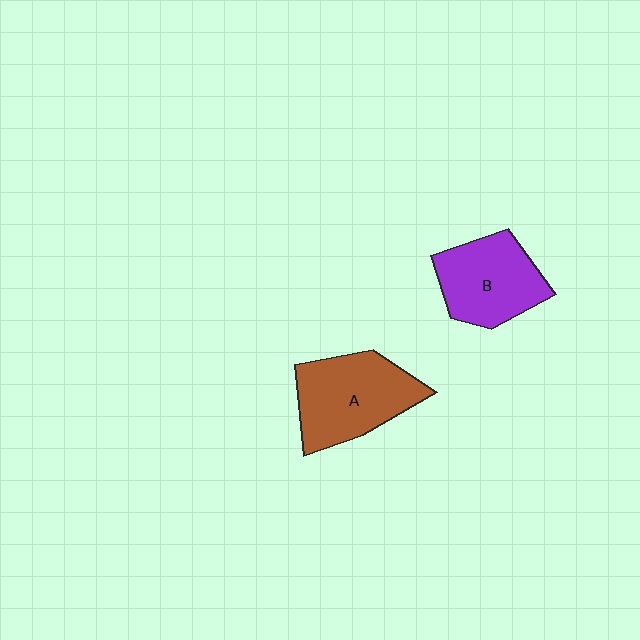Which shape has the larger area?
Shape A (brown).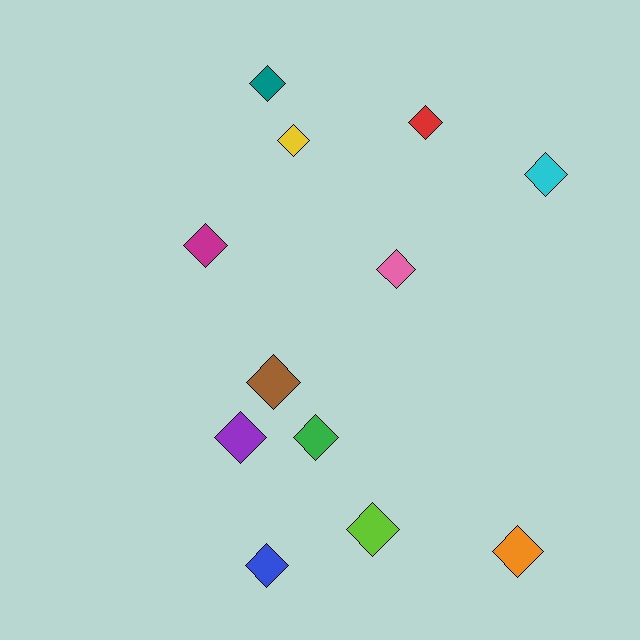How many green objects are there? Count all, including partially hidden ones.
There is 1 green object.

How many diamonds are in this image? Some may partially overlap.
There are 12 diamonds.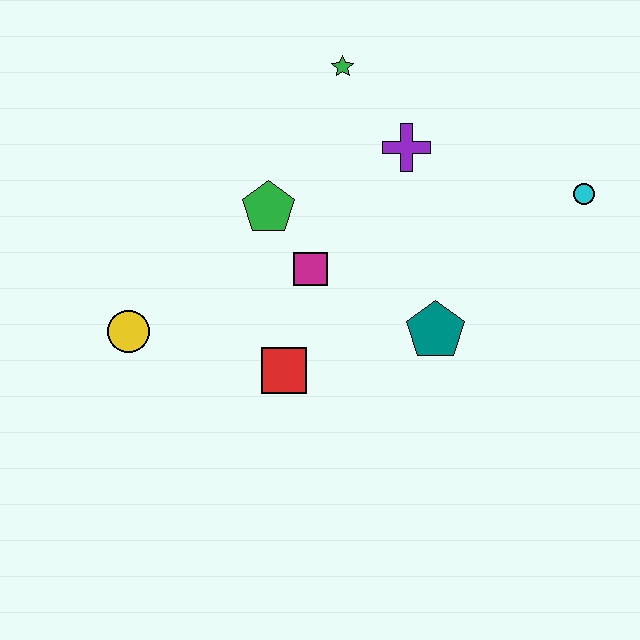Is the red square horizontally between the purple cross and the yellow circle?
Yes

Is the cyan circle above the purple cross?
No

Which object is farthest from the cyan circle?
The yellow circle is farthest from the cyan circle.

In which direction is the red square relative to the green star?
The red square is below the green star.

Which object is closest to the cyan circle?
The purple cross is closest to the cyan circle.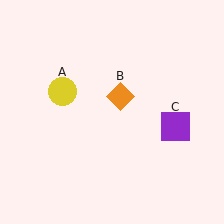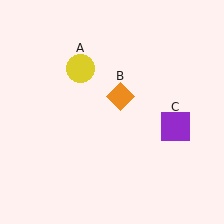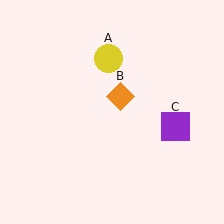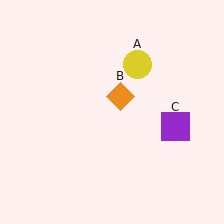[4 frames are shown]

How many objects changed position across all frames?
1 object changed position: yellow circle (object A).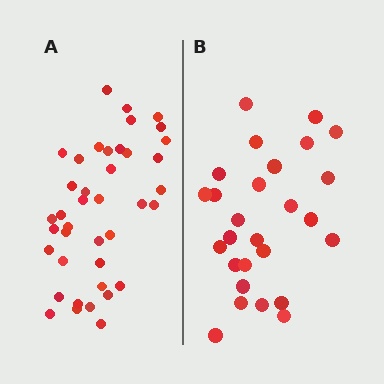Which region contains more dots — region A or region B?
Region A (the left region) has more dots.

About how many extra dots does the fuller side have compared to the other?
Region A has approximately 15 more dots than region B.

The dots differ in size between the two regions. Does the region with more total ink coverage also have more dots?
No. Region B has more total ink coverage because its dots are larger, but region A actually contains more individual dots. Total area can be misleading — the number of items is what matters here.